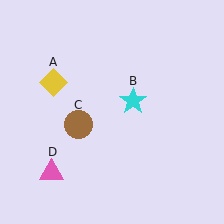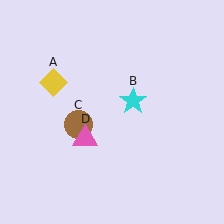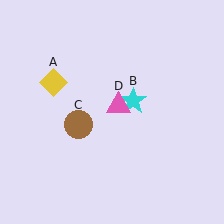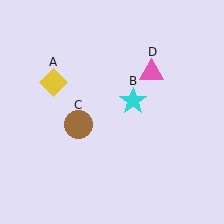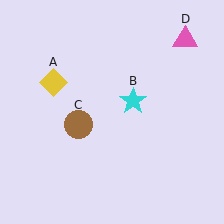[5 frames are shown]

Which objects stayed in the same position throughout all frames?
Yellow diamond (object A) and cyan star (object B) and brown circle (object C) remained stationary.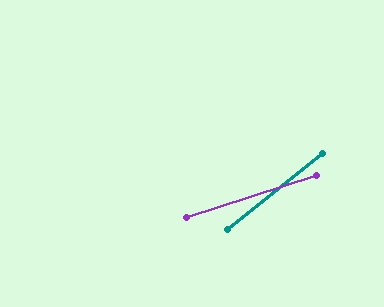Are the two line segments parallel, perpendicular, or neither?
Neither parallel nor perpendicular — they differ by about 21°.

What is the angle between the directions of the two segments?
Approximately 21 degrees.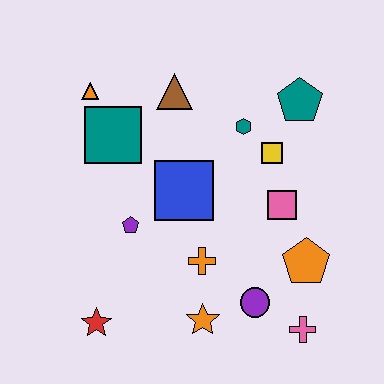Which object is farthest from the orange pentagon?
The orange triangle is farthest from the orange pentagon.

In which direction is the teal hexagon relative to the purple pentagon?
The teal hexagon is to the right of the purple pentagon.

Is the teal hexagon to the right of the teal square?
Yes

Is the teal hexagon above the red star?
Yes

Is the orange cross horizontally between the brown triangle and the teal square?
No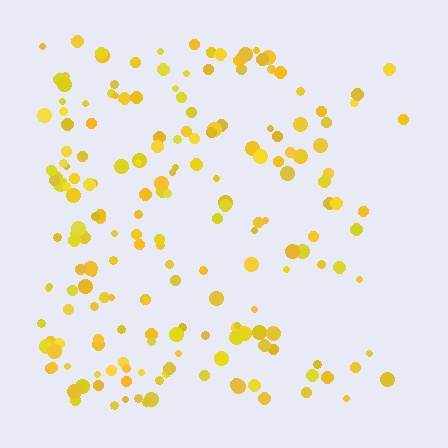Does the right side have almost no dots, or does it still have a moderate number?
Still a moderate number, just noticeably fewer than the left.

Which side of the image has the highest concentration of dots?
The left.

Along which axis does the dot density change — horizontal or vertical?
Horizontal.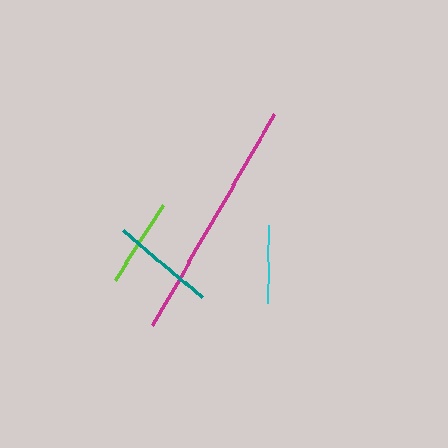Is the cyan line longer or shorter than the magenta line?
The magenta line is longer than the cyan line.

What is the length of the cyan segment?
The cyan segment is approximately 78 pixels long.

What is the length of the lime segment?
The lime segment is approximately 90 pixels long.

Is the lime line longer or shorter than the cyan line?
The lime line is longer than the cyan line.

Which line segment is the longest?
The magenta line is the longest at approximately 243 pixels.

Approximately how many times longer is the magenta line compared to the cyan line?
The magenta line is approximately 3.1 times the length of the cyan line.